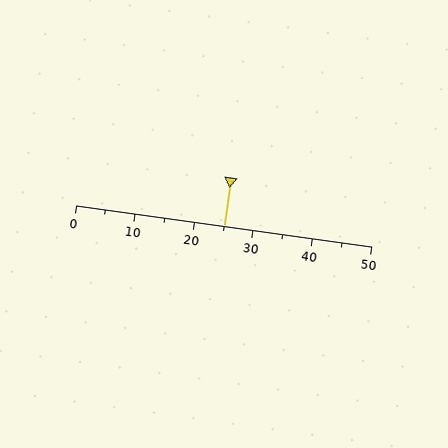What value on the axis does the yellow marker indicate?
The marker indicates approximately 25.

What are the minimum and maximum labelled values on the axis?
The axis runs from 0 to 50.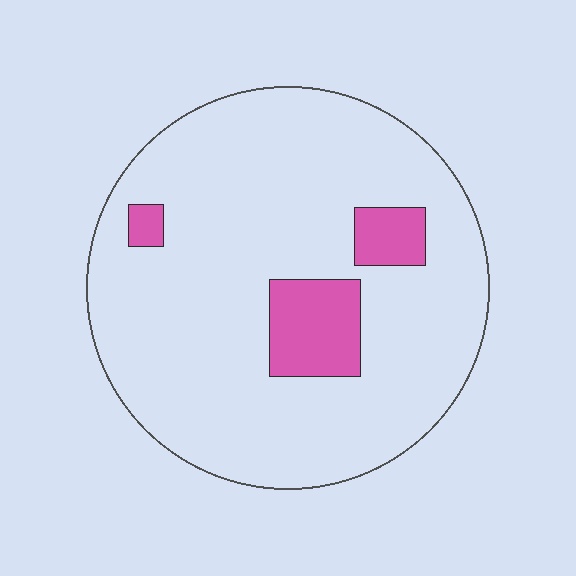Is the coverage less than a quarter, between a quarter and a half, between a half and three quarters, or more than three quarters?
Less than a quarter.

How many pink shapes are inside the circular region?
3.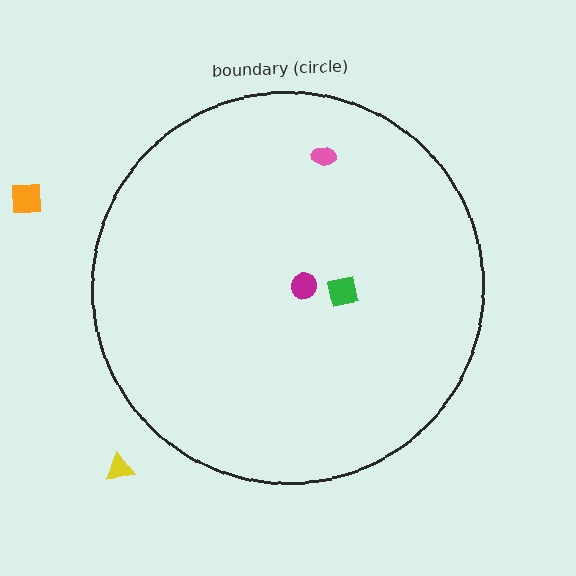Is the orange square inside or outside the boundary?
Outside.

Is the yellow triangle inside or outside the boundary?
Outside.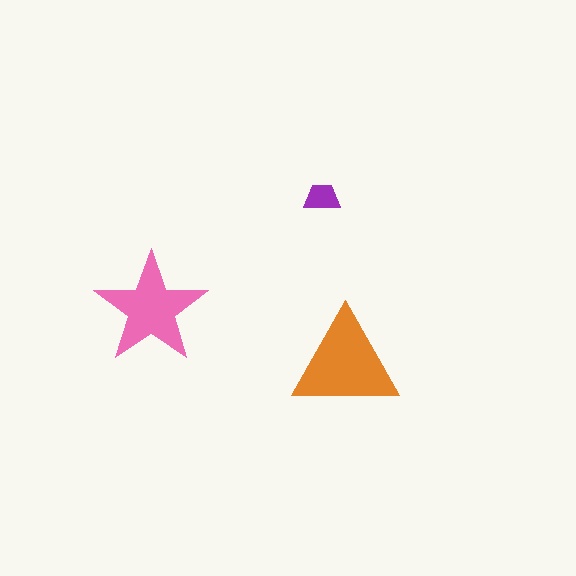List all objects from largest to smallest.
The orange triangle, the pink star, the purple trapezoid.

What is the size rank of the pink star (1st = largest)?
2nd.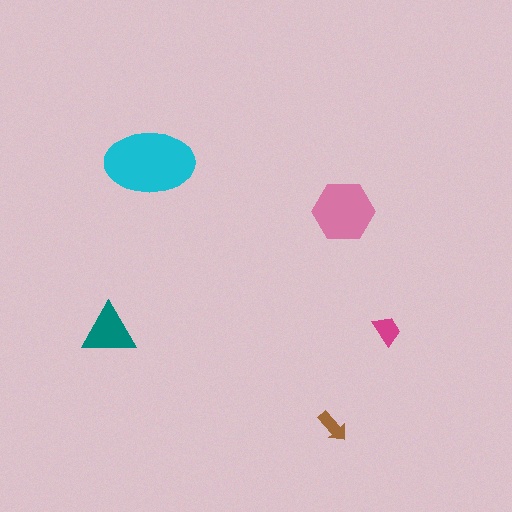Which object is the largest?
The cyan ellipse.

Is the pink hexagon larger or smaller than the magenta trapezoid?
Larger.